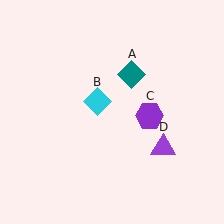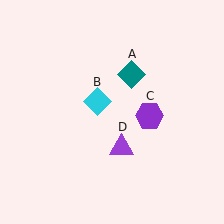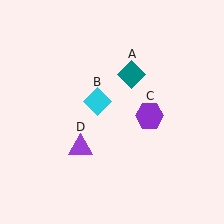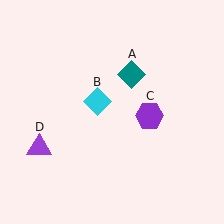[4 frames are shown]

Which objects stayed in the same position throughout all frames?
Teal diamond (object A) and cyan diamond (object B) and purple hexagon (object C) remained stationary.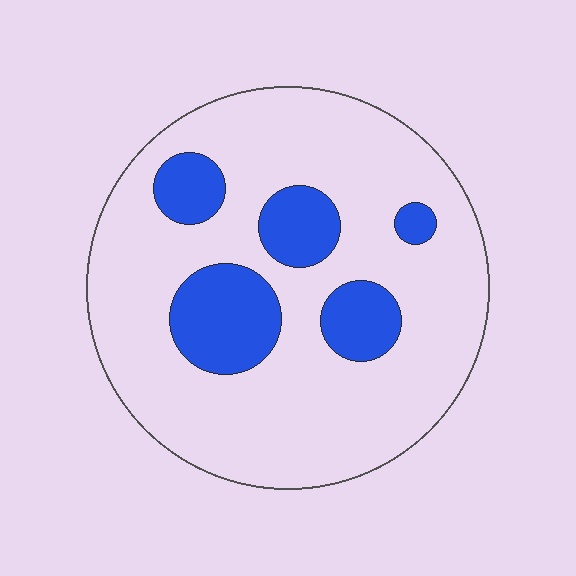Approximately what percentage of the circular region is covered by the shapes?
Approximately 20%.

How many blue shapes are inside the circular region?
5.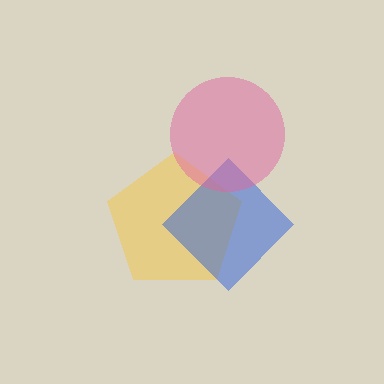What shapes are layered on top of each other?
The layered shapes are: a yellow pentagon, a blue diamond, a pink circle.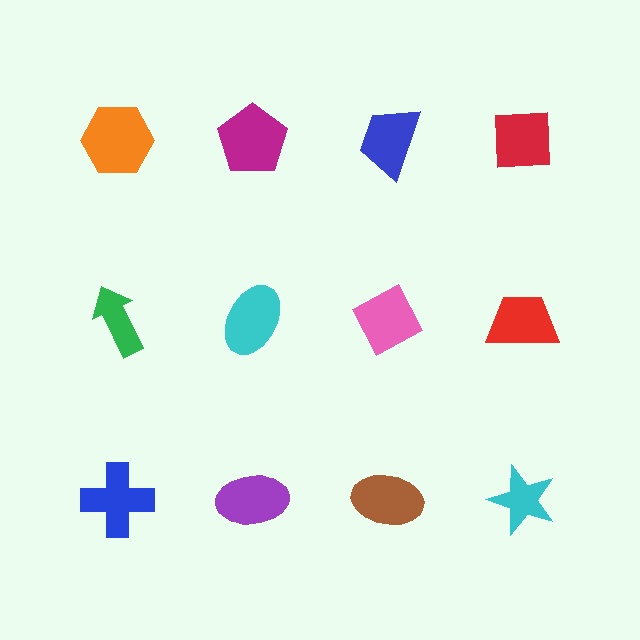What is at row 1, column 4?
A red square.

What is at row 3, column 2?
A purple ellipse.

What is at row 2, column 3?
A pink diamond.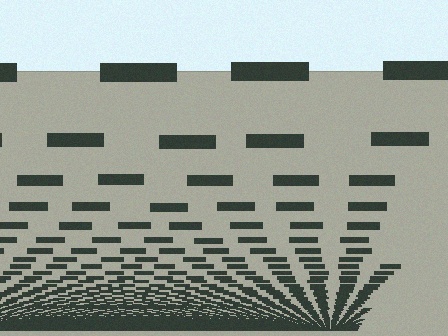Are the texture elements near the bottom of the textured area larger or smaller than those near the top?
Smaller. The gradient is inverted — elements near the bottom are smaller and denser.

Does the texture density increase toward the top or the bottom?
Density increases toward the bottom.